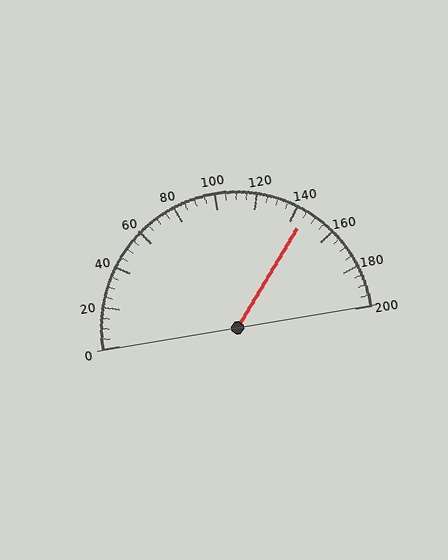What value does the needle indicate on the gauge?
The needle indicates approximately 145.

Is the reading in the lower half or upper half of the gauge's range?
The reading is in the upper half of the range (0 to 200).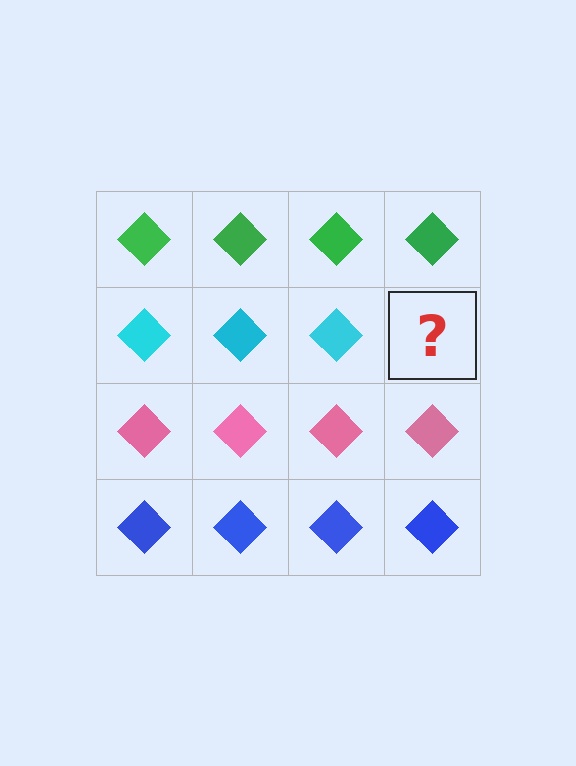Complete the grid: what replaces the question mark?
The question mark should be replaced with a cyan diamond.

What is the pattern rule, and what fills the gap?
The rule is that each row has a consistent color. The gap should be filled with a cyan diamond.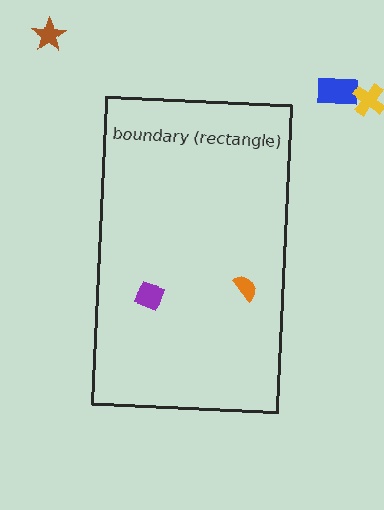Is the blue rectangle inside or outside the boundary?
Outside.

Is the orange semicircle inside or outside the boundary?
Inside.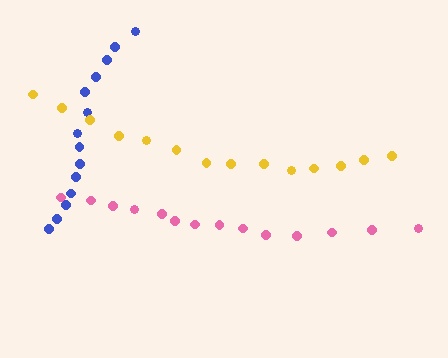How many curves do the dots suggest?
There are 3 distinct paths.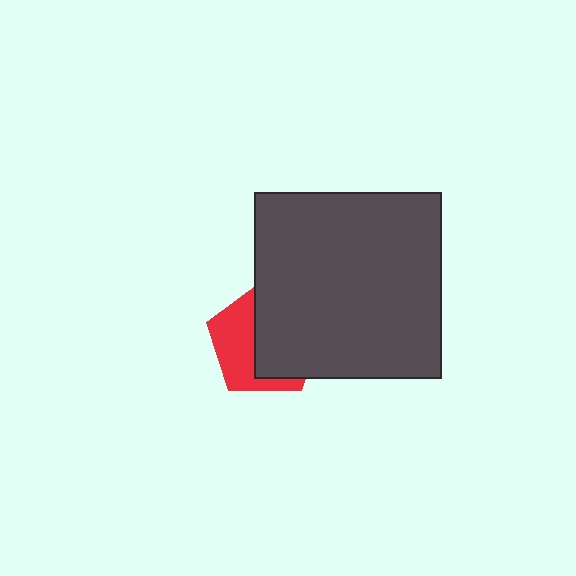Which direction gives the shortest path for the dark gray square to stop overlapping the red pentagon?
Moving right gives the shortest separation.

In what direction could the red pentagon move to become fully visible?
The red pentagon could move left. That would shift it out from behind the dark gray square entirely.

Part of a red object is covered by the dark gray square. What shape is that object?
It is a pentagon.